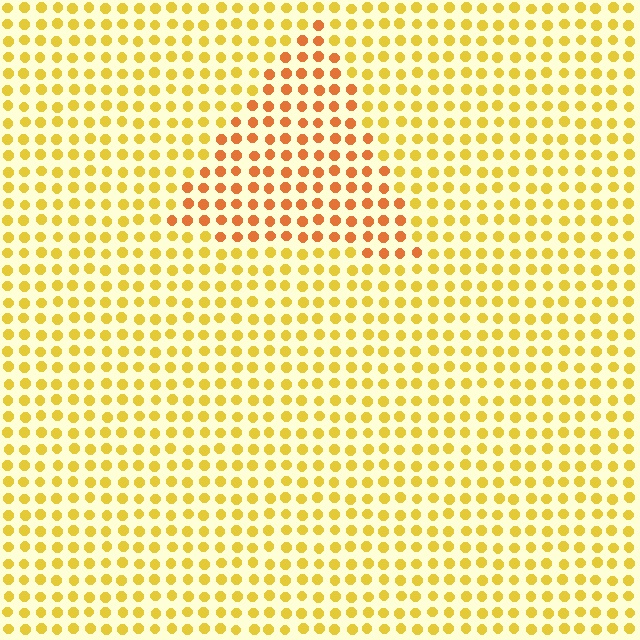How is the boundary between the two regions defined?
The boundary is defined purely by a slight shift in hue (about 30 degrees). Spacing, size, and orientation are identical on both sides.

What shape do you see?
I see a triangle.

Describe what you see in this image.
The image is filled with small yellow elements in a uniform arrangement. A triangle-shaped region is visible where the elements are tinted to a slightly different hue, forming a subtle color boundary.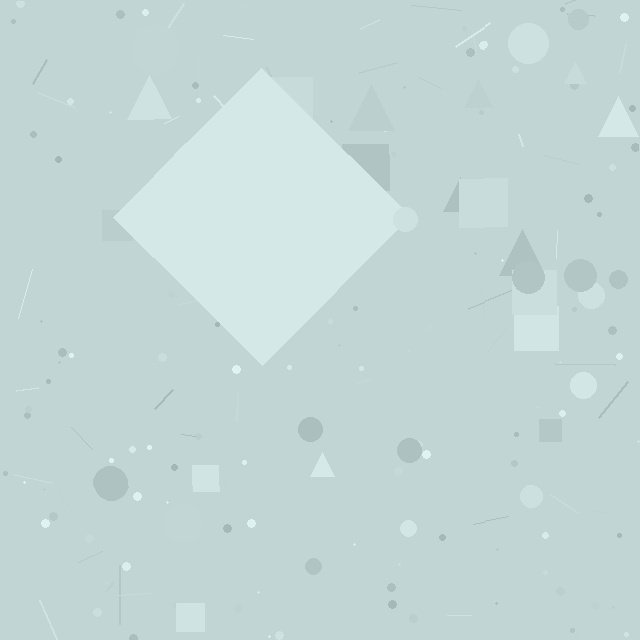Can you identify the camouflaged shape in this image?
The camouflaged shape is a diamond.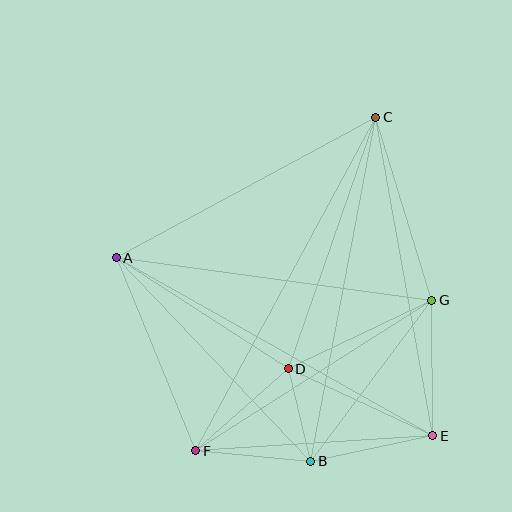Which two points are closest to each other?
Points B and D are closest to each other.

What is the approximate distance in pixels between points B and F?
The distance between B and F is approximately 115 pixels.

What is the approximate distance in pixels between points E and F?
The distance between E and F is approximately 237 pixels.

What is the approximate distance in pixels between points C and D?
The distance between C and D is approximately 266 pixels.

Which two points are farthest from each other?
Points C and F are farthest from each other.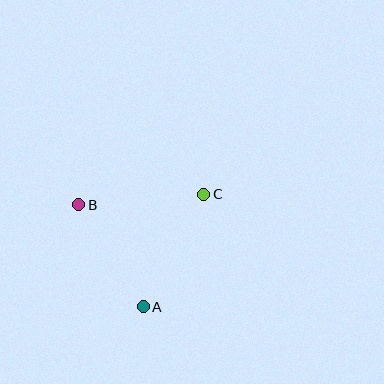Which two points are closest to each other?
Points A and B are closest to each other.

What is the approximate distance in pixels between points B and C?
The distance between B and C is approximately 125 pixels.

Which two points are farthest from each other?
Points A and C are farthest from each other.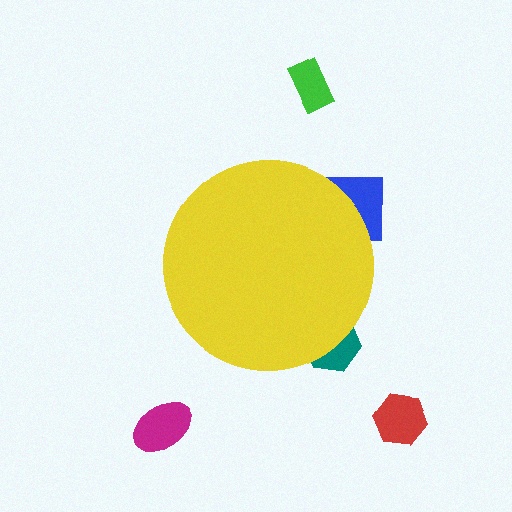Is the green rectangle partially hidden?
No, the green rectangle is fully visible.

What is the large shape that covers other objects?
A yellow circle.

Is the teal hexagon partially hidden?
Yes, the teal hexagon is partially hidden behind the yellow circle.